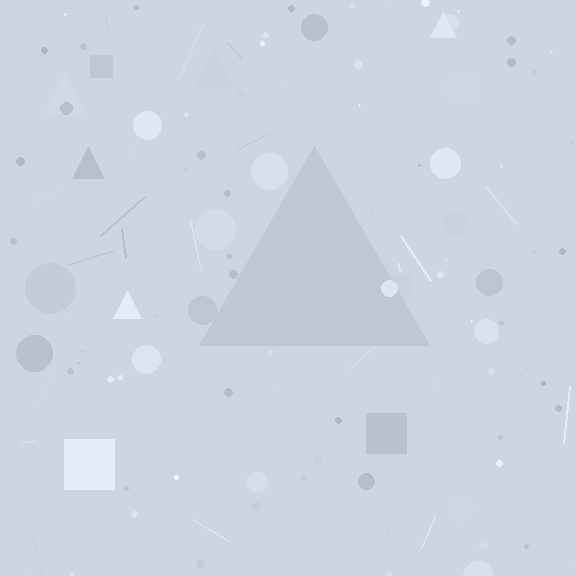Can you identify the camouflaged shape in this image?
The camouflaged shape is a triangle.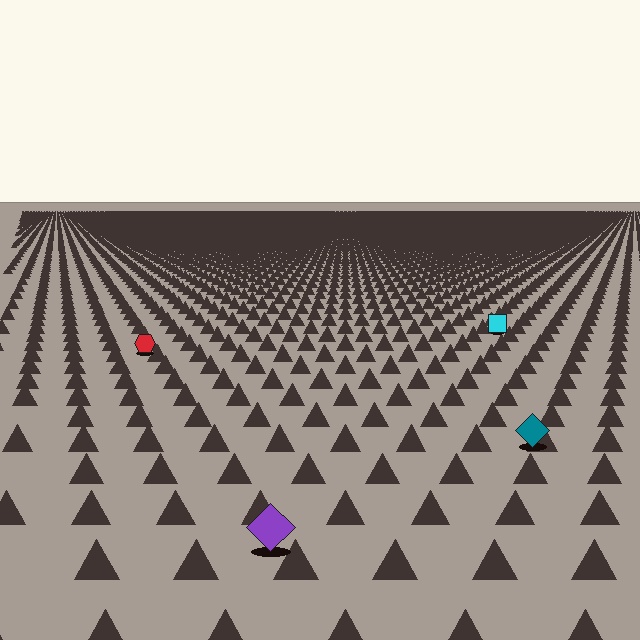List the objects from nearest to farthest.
From nearest to farthest: the purple diamond, the teal diamond, the red hexagon, the cyan square.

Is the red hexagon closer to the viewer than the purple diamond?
No. The purple diamond is closer — you can tell from the texture gradient: the ground texture is coarser near it.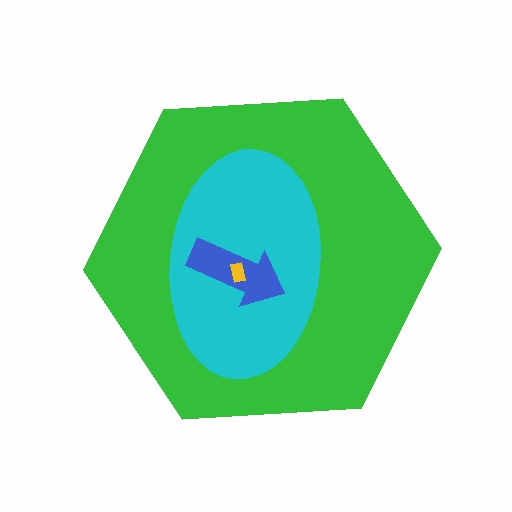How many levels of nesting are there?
4.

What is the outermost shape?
The green hexagon.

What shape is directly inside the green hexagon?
The cyan ellipse.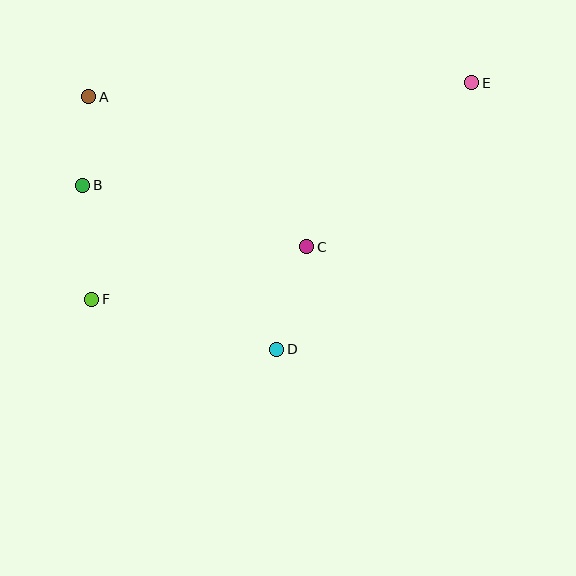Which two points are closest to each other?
Points A and B are closest to each other.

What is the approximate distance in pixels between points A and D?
The distance between A and D is approximately 315 pixels.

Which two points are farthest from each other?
Points E and F are farthest from each other.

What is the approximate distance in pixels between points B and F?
The distance between B and F is approximately 114 pixels.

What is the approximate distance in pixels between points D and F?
The distance between D and F is approximately 191 pixels.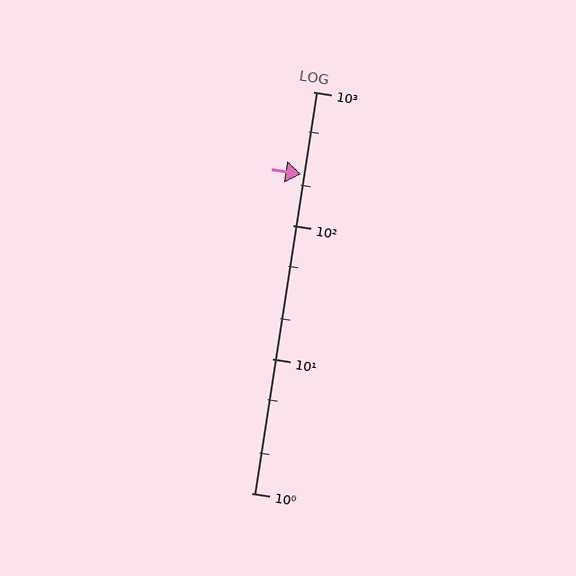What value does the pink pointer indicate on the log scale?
The pointer indicates approximately 240.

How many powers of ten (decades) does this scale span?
The scale spans 3 decades, from 1 to 1000.